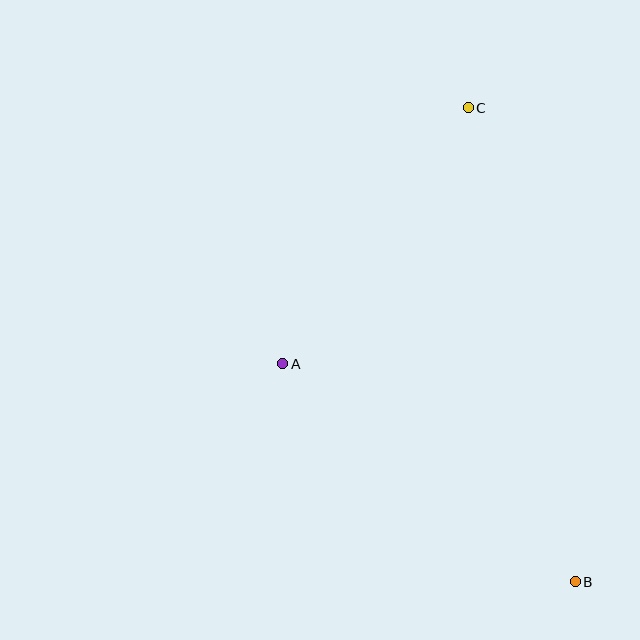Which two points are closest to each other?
Points A and C are closest to each other.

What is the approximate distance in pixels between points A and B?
The distance between A and B is approximately 364 pixels.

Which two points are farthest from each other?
Points B and C are farthest from each other.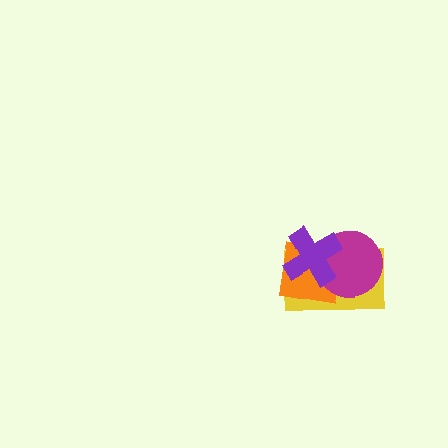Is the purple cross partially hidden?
No, no other shape covers it.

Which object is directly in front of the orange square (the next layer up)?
The magenta circle is directly in front of the orange square.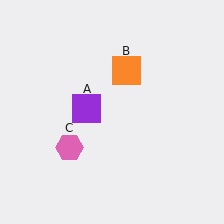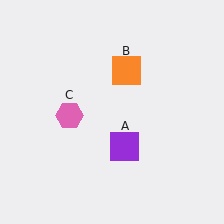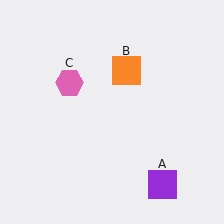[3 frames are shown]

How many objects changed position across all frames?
2 objects changed position: purple square (object A), pink hexagon (object C).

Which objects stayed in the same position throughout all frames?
Orange square (object B) remained stationary.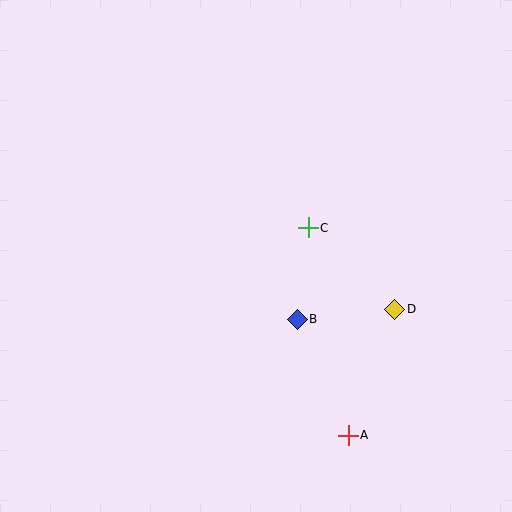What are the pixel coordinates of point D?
Point D is at (395, 309).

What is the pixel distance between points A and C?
The distance between A and C is 211 pixels.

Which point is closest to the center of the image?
Point C at (308, 228) is closest to the center.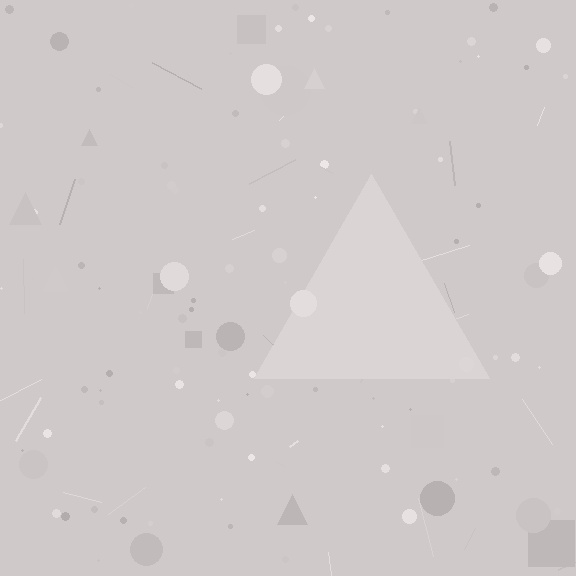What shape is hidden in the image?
A triangle is hidden in the image.